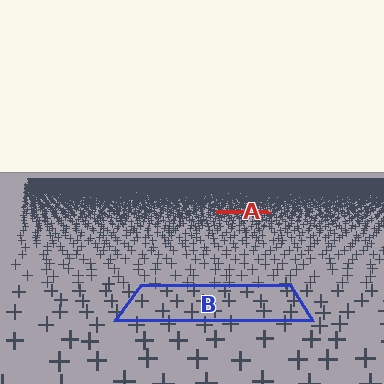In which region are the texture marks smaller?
The texture marks are smaller in region A, because it is farther away.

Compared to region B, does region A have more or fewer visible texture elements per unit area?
Region A has more texture elements per unit area — they are packed more densely because it is farther away.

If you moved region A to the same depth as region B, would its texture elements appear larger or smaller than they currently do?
They would appear larger. At a closer depth, the same texture elements are projected at a bigger on-screen size.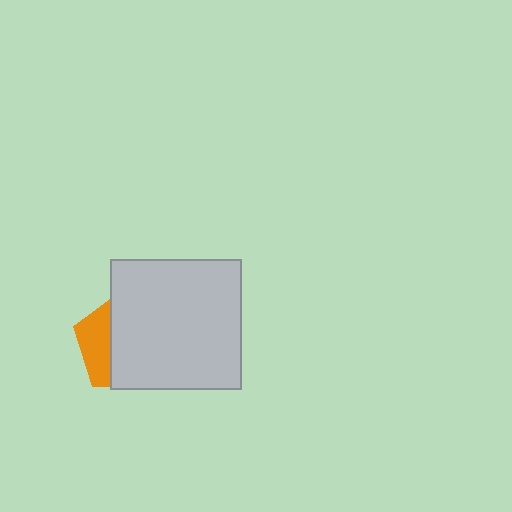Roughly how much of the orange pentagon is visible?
A small part of it is visible (roughly 31%).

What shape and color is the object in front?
The object in front is a light gray square.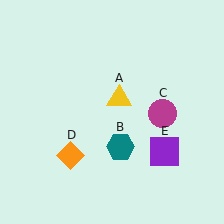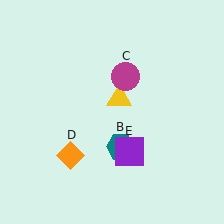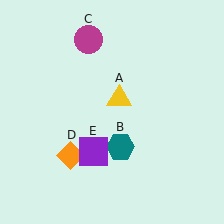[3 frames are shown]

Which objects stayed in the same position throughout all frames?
Yellow triangle (object A) and teal hexagon (object B) and orange diamond (object D) remained stationary.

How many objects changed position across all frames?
2 objects changed position: magenta circle (object C), purple square (object E).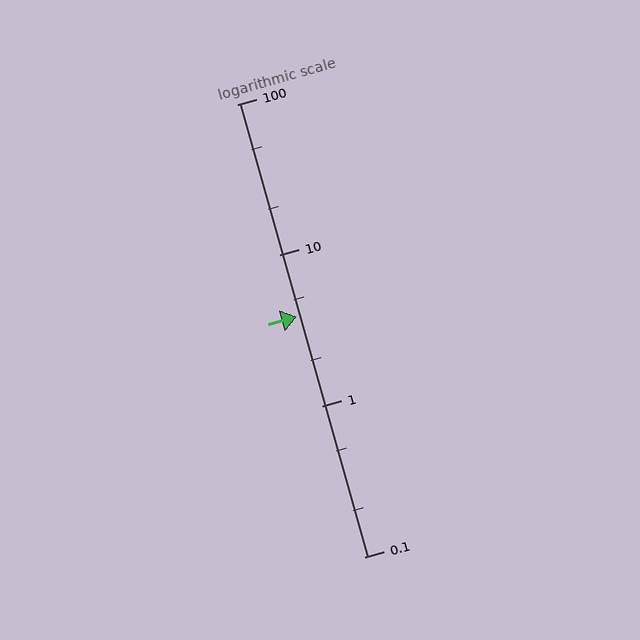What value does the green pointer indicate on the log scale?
The pointer indicates approximately 3.9.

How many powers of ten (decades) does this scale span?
The scale spans 3 decades, from 0.1 to 100.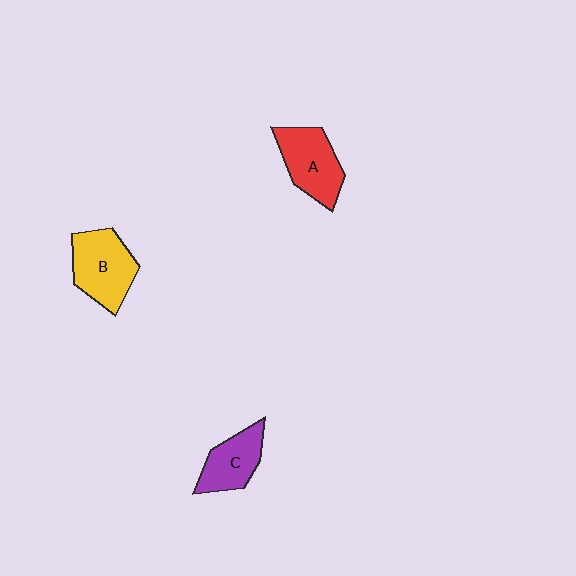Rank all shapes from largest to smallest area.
From largest to smallest: B (yellow), A (red), C (purple).